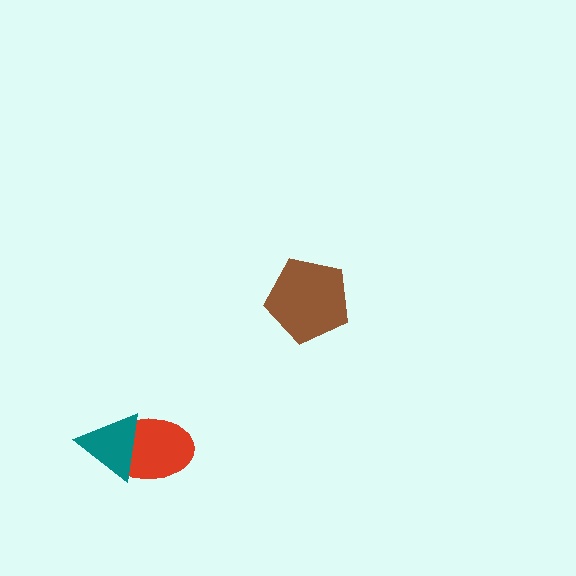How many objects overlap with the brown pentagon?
0 objects overlap with the brown pentagon.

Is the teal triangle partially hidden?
No, no other shape covers it.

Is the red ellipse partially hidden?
Yes, it is partially covered by another shape.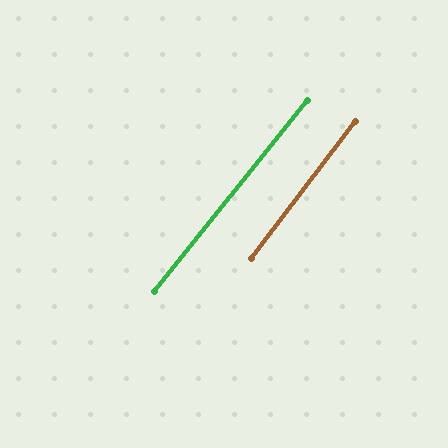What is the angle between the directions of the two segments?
Approximately 1 degree.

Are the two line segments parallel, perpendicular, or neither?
Parallel — their directions differ by only 1.2°.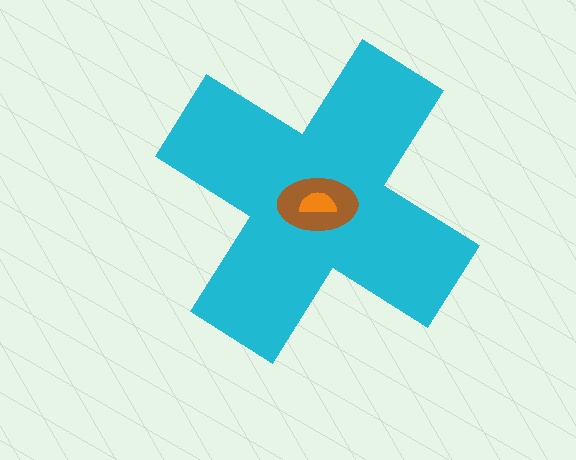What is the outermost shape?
The cyan cross.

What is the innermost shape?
The orange semicircle.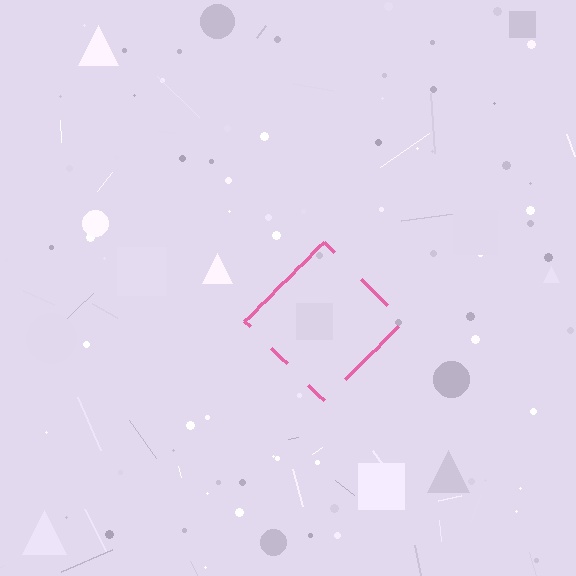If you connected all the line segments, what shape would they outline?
They would outline a diamond.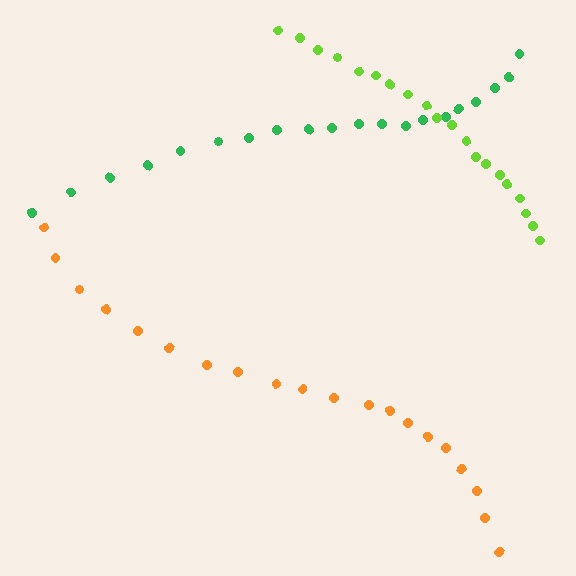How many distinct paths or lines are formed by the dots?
There are 3 distinct paths.